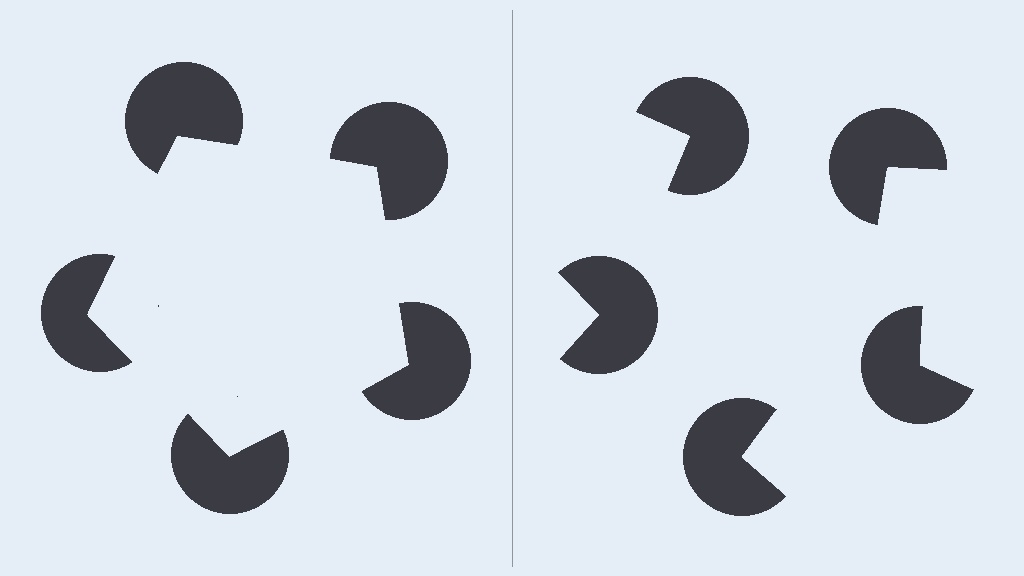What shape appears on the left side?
An illusory pentagon.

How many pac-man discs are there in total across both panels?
10 — 5 on each side.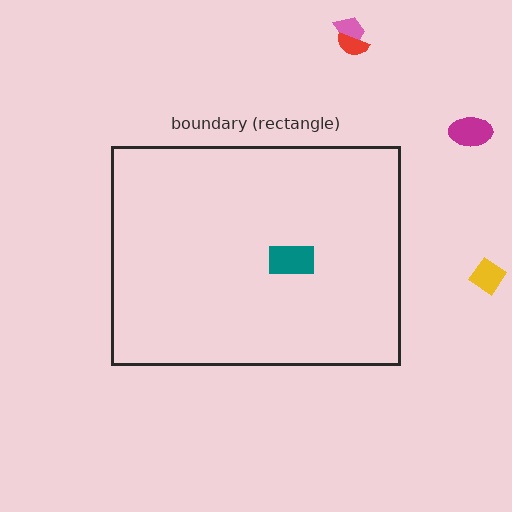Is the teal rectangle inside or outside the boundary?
Inside.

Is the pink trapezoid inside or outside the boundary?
Outside.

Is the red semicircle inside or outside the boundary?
Outside.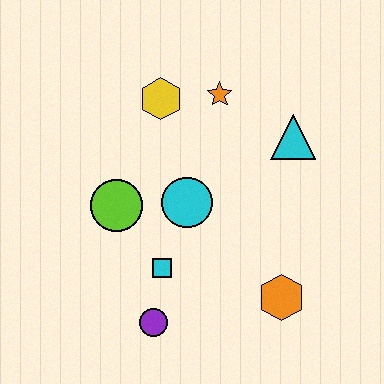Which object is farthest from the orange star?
The purple circle is farthest from the orange star.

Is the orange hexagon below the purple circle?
No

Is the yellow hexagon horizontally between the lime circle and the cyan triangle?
Yes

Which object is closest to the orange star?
The yellow hexagon is closest to the orange star.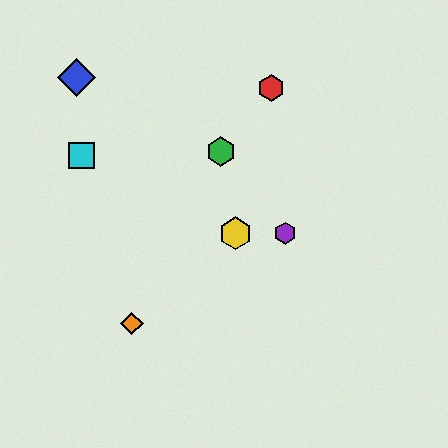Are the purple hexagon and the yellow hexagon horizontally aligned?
Yes, both are at y≈233.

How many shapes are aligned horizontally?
2 shapes (the yellow hexagon, the purple hexagon) are aligned horizontally.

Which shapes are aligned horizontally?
The yellow hexagon, the purple hexagon are aligned horizontally.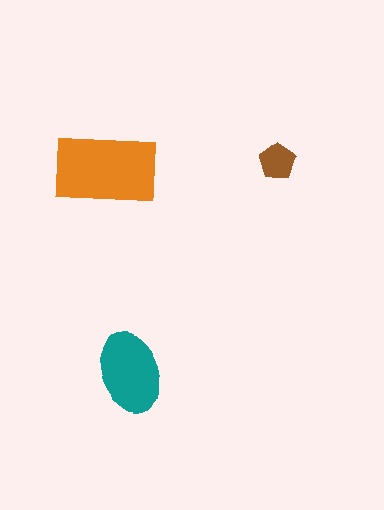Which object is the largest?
The orange rectangle.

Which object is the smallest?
The brown pentagon.